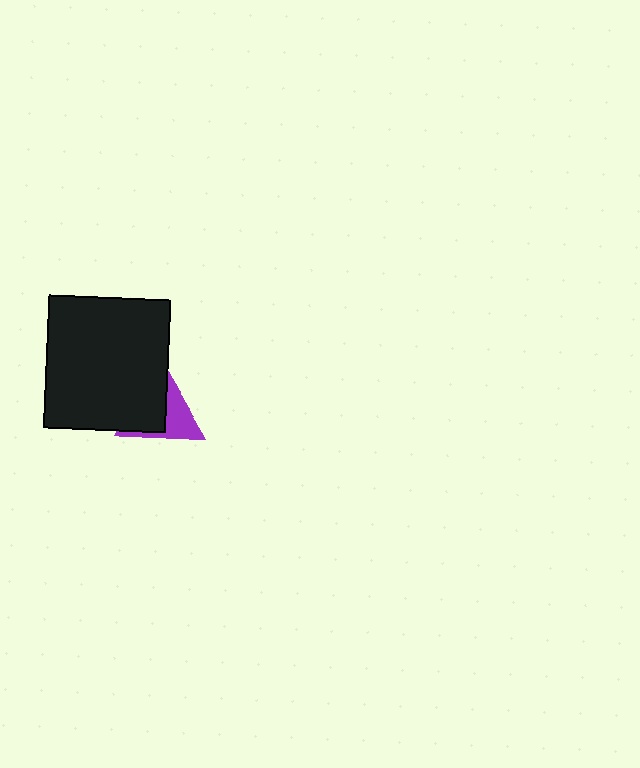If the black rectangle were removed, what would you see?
You would see the complete purple triangle.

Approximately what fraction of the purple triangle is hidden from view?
Roughly 53% of the purple triangle is hidden behind the black rectangle.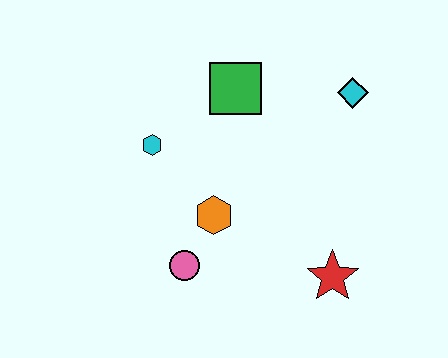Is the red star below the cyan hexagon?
Yes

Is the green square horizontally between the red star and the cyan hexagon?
Yes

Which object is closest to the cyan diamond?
The green square is closest to the cyan diamond.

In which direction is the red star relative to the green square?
The red star is below the green square.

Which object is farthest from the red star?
The cyan hexagon is farthest from the red star.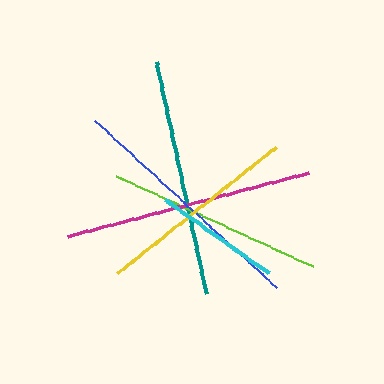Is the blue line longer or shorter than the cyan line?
The blue line is longer than the cyan line.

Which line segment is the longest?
The magenta line is the longest at approximately 250 pixels.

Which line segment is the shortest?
The cyan line is the shortest at approximately 127 pixels.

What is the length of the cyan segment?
The cyan segment is approximately 127 pixels long.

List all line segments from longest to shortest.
From longest to shortest: magenta, blue, teal, lime, yellow, cyan.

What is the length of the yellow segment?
The yellow segment is approximately 203 pixels long.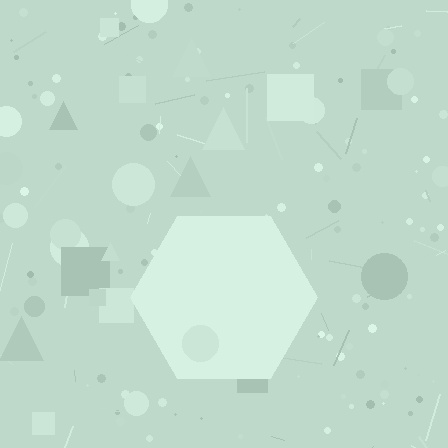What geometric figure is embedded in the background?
A hexagon is embedded in the background.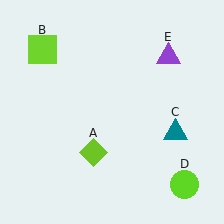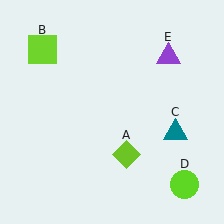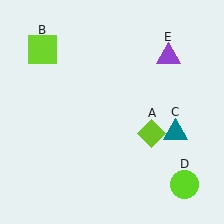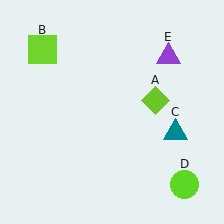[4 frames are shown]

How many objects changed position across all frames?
1 object changed position: lime diamond (object A).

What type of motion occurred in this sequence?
The lime diamond (object A) rotated counterclockwise around the center of the scene.